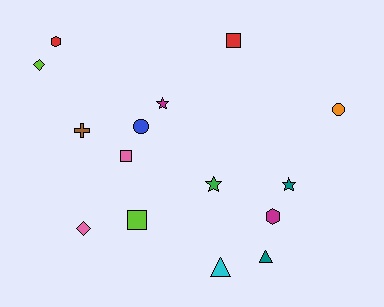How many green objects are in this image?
There is 1 green object.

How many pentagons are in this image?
There are no pentagons.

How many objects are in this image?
There are 15 objects.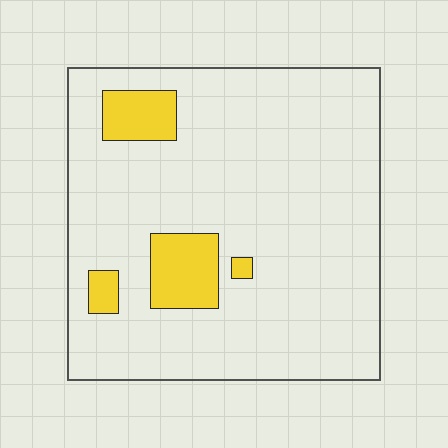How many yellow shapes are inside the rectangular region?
4.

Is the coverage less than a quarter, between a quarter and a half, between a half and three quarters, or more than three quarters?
Less than a quarter.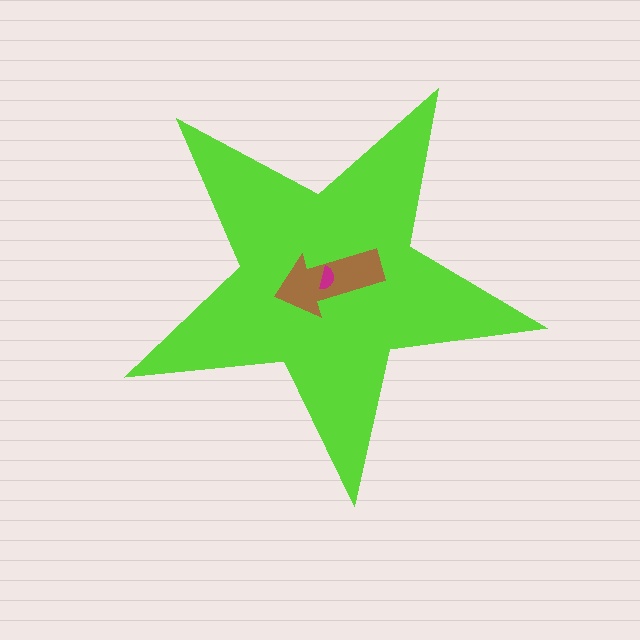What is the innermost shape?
The magenta semicircle.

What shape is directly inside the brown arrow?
The magenta semicircle.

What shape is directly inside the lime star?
The brown arrow.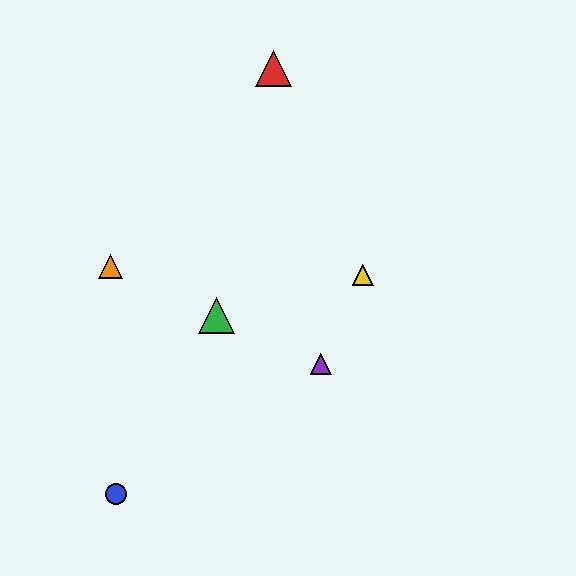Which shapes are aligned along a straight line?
The green triangle, the purple triangle, the orange triangle are aligned along a straight line.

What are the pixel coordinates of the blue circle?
The blue circle is at (116, 494).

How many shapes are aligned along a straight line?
3 shapes (the green triangle, the purple triangle, the orange triangle) are aligned along a straight line.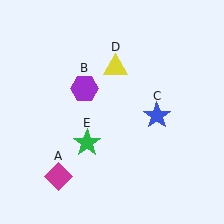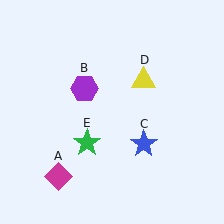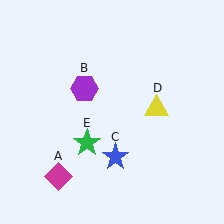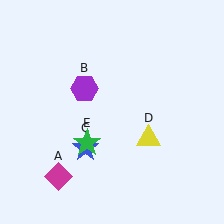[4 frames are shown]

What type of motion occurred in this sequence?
The blue star (object C), yellow triangle (object D) rotated clockwise around the center of the scene.